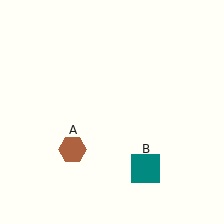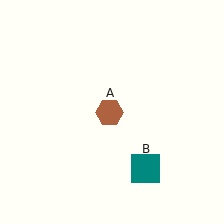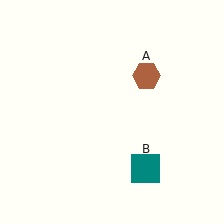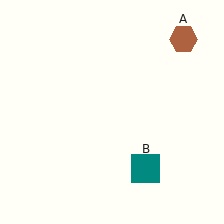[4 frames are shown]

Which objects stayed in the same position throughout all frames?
Teal square (object B) remained stationary.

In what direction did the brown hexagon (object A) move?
The brown hexagon (object A) moved up and to the right.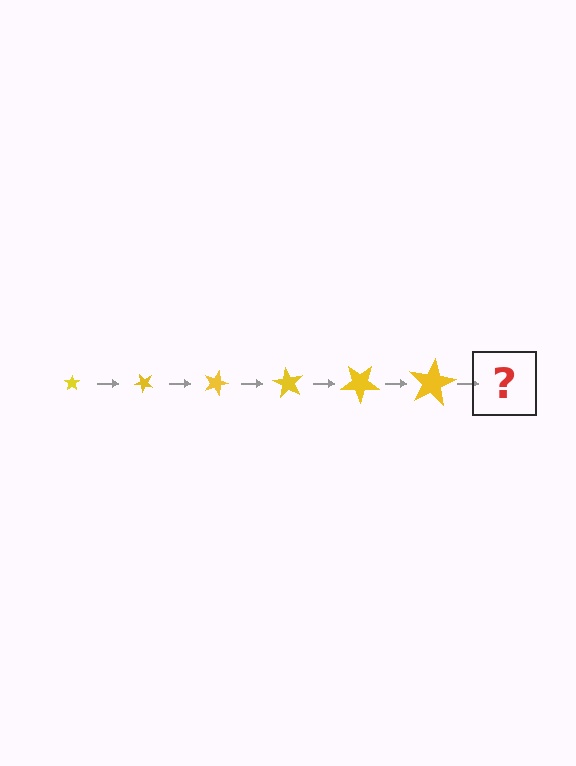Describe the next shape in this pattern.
It should be a star, larger than the previous one and rotated 270 degrees from the start.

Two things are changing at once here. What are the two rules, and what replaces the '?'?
The two rules are that the star grows larger each step and it rotates 45 degrees each step. The '?' should be a star, larger than the previous one and rotated 270 degrees from the start.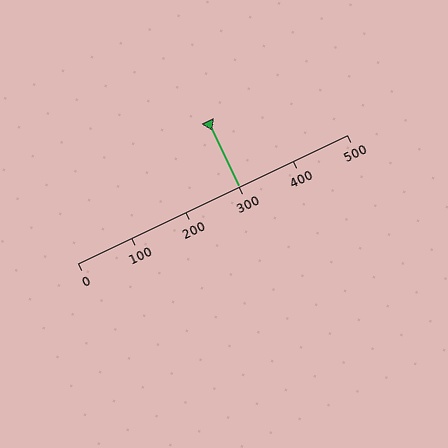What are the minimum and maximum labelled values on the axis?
The axis runs from 0 to 500.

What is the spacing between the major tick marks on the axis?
The major ticks are spaced 100 apart.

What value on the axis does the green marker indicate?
The marker indicates approximately 300.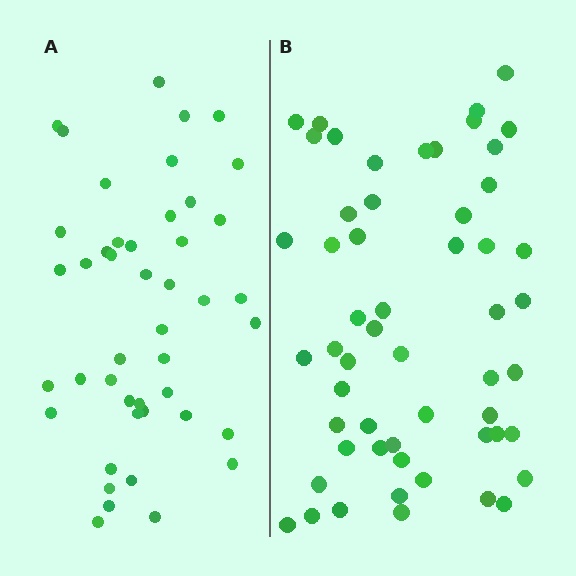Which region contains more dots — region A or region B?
Region B (the right region) has more dots.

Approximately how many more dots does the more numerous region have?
Region B has roughly 10 or so more dots than region A.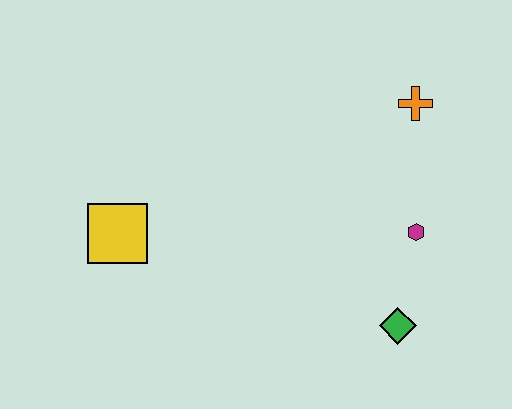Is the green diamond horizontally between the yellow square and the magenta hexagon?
Yes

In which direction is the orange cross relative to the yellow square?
The orange cross is to the right of the yellow square.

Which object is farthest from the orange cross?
The yellow square is farthest from the orange cross.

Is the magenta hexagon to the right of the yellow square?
Yes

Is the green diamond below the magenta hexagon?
Yes